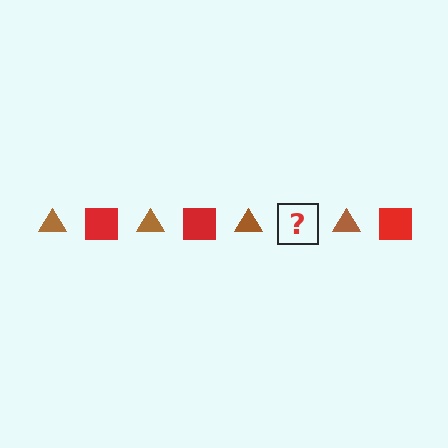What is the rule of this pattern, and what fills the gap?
The rule is that the pattern alternates between brown triangle and red square. The gap should be filled with a red square.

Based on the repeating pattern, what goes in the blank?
The blank should be a red square.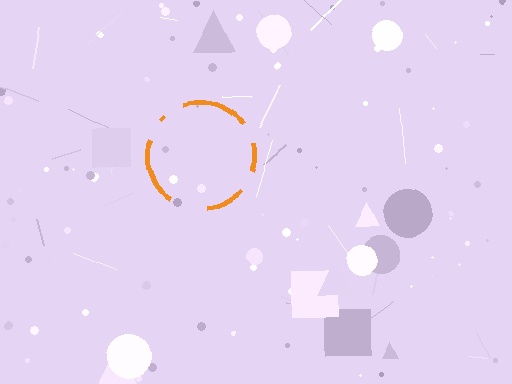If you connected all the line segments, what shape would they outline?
They would outline a circle.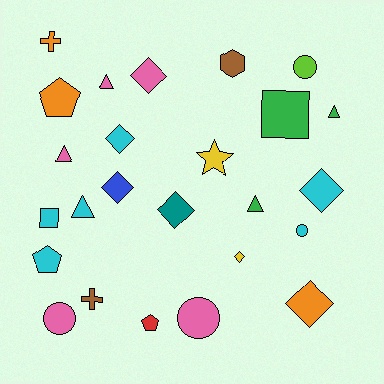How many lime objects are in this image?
There is 1 lime object.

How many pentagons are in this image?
There are 3 pentagons.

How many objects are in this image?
There are 25 objects.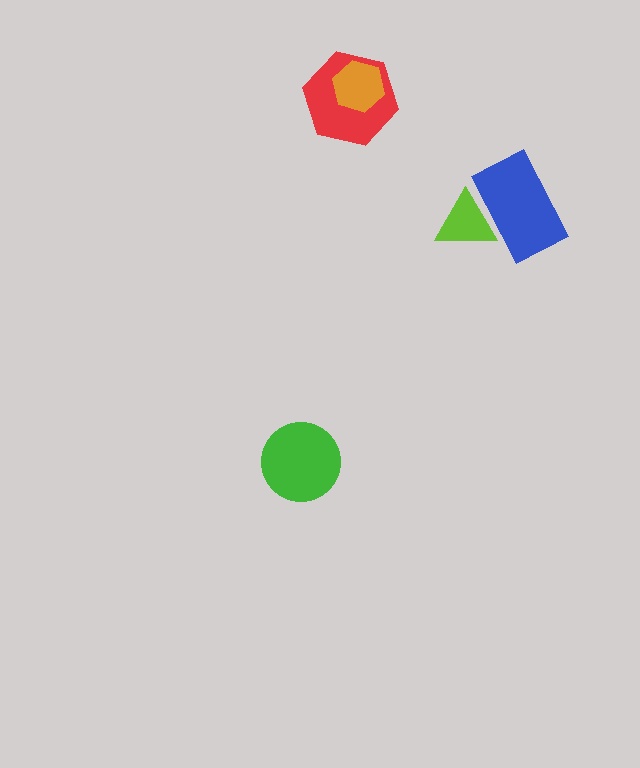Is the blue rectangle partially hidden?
No, no other shape covers it.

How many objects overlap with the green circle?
0 objects overlap with the green circle.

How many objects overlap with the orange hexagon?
1 object overlaps with the orange hexagon.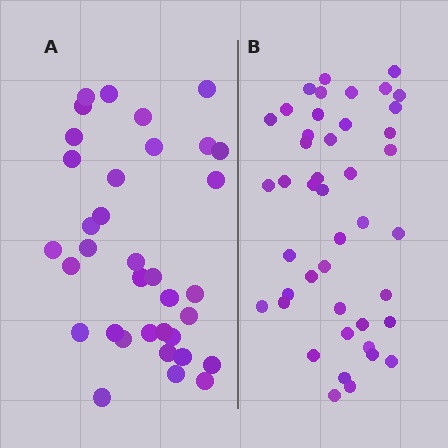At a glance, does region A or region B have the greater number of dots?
Region B (the right region) has more dots.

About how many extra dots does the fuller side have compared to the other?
Region B has roughly 8 or so more dots than region A.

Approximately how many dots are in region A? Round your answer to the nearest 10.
About 40 dots. (The exact count is 35, which rounds to 40.)